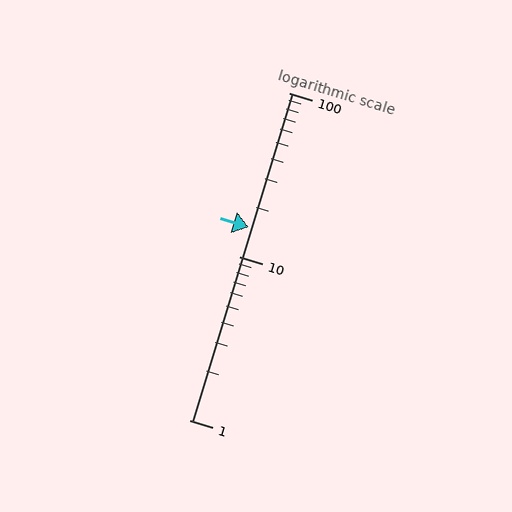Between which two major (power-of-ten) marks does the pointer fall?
The pointer is between 10 and 100.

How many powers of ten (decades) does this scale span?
The scale spans 2 decades, from 1 to 100.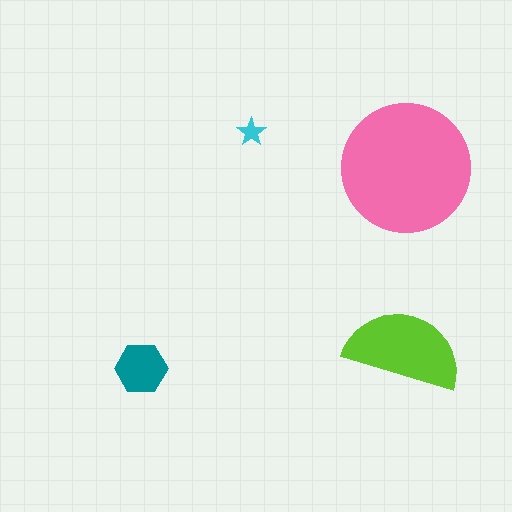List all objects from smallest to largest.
The cyan star, the teal hexagon, the lime semicircle, the pink circle.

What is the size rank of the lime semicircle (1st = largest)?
2nd.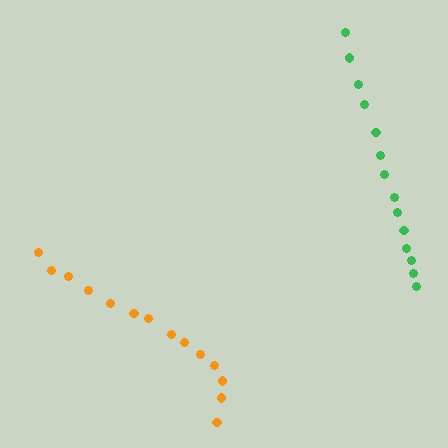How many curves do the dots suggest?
There are 2 distinct paths.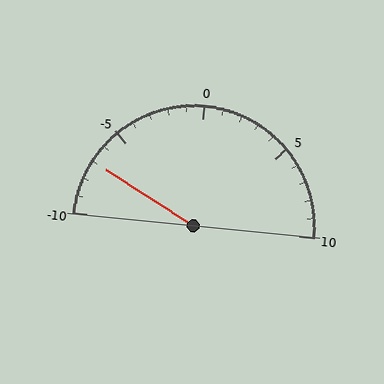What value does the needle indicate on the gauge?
The needle indicates approximately -7.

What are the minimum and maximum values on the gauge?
The gauge ranges from -10 to 10.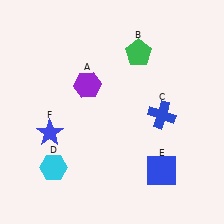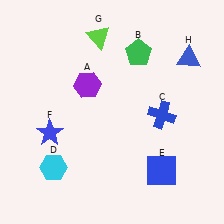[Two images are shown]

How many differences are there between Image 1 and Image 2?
There are 2 differences between the two images.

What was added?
A lime triangle (G), a blue triangle (H) were added in Image 2.